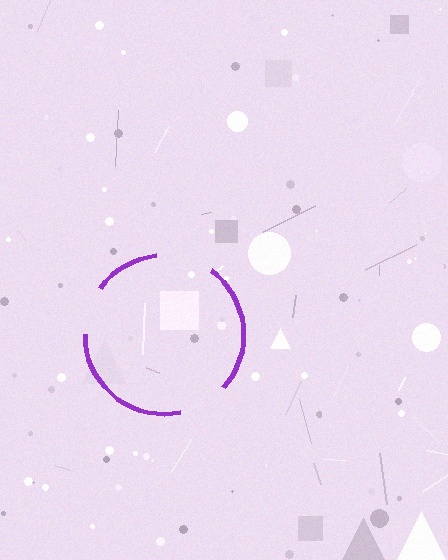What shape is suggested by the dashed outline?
The dashed outline suggests a circle.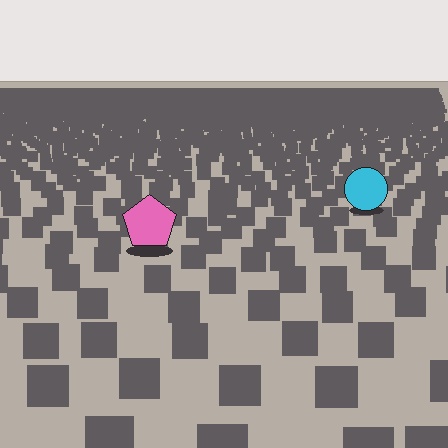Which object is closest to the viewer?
The pink pentagon is closest. The texture marks near it are larger and more spread out.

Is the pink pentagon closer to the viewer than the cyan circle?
Yes. The pink pentagon is closer — you can tell from the texture gradient: the ground texture is coarser near it.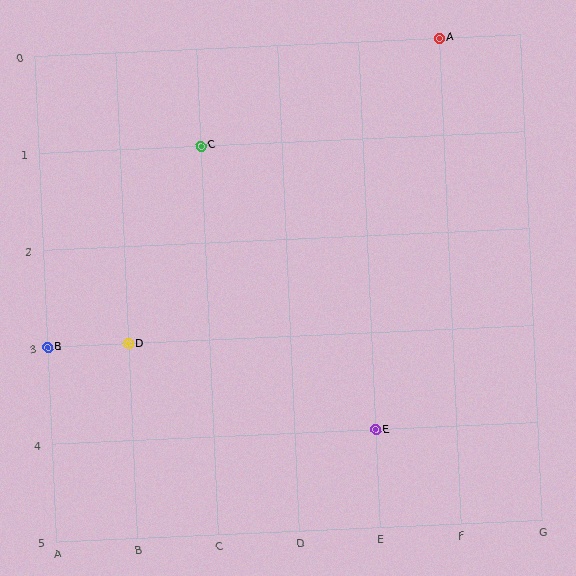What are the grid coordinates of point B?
Point B is at grid coordinates (A, 3).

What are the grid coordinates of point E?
Point E is at grid coordinates (E, 4).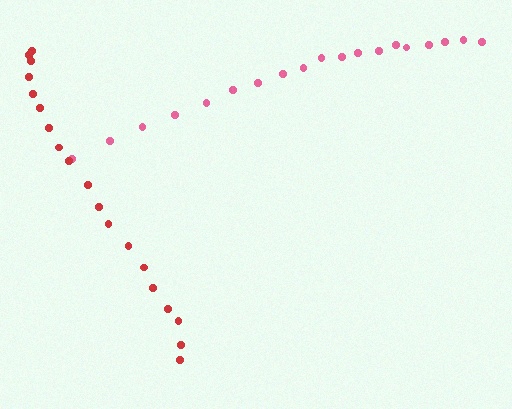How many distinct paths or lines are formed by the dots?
There are 2 distinct paths.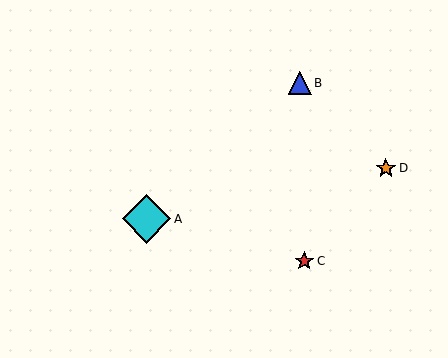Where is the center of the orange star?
The center of the orange star is at (386, 168).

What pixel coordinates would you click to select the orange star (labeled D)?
Click at (386, 168) to select the orange star D.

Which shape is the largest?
The cyan diamond (labeled A) is the largest.